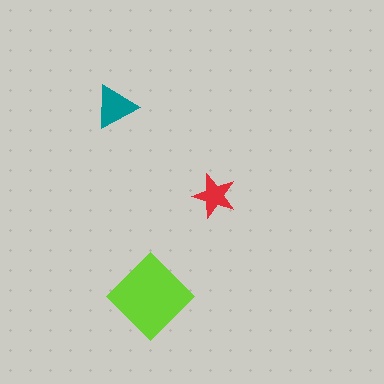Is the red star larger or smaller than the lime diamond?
Smaller.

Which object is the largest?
The lime diamond.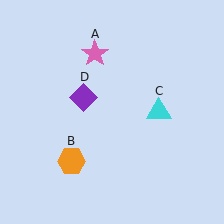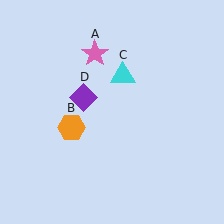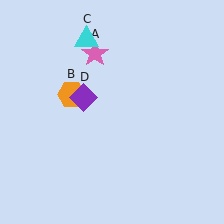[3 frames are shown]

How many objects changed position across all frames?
2 objects changed position: orange hexagon (object B), cyan triangle (object C).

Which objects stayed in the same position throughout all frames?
Pink star (object A) and purple diamond (object D) remained stationary.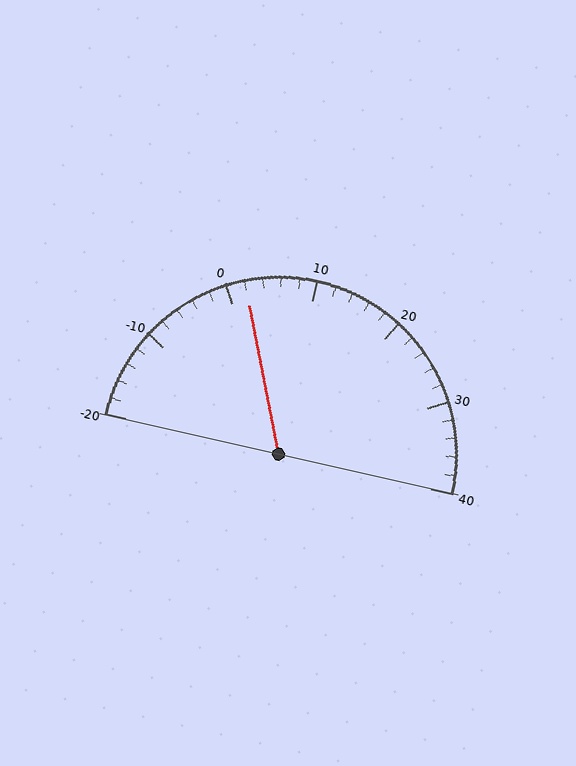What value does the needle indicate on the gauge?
The needle indicates approximately 2.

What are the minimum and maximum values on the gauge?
The gauge ranges from -20 to 40.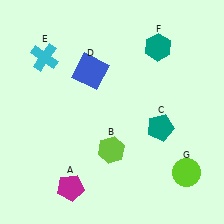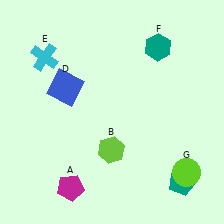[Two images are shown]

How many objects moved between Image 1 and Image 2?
2 objects moved between the two images.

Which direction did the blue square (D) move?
The blue square (D) moved left.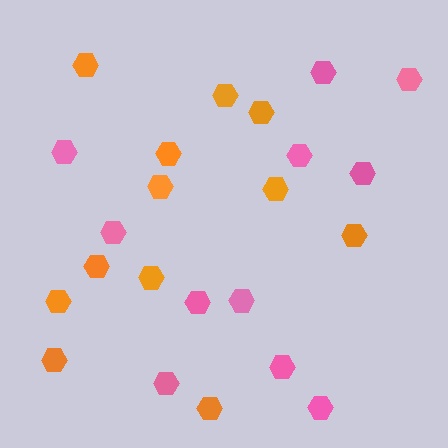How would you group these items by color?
There are 2 groups: one group of pink hexagons (11) and one group of orange hexagons (12).